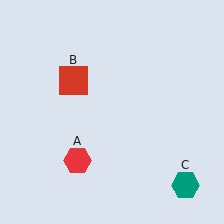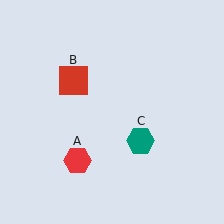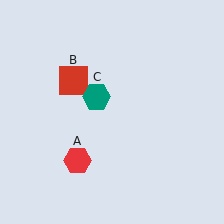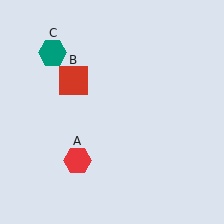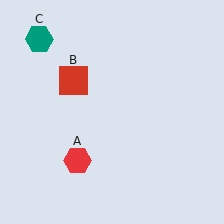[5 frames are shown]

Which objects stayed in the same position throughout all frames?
Red hexagon (object A) and red square (object B) remained stationary.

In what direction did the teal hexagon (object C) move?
The teal hexagon (object C) moved up and to the left.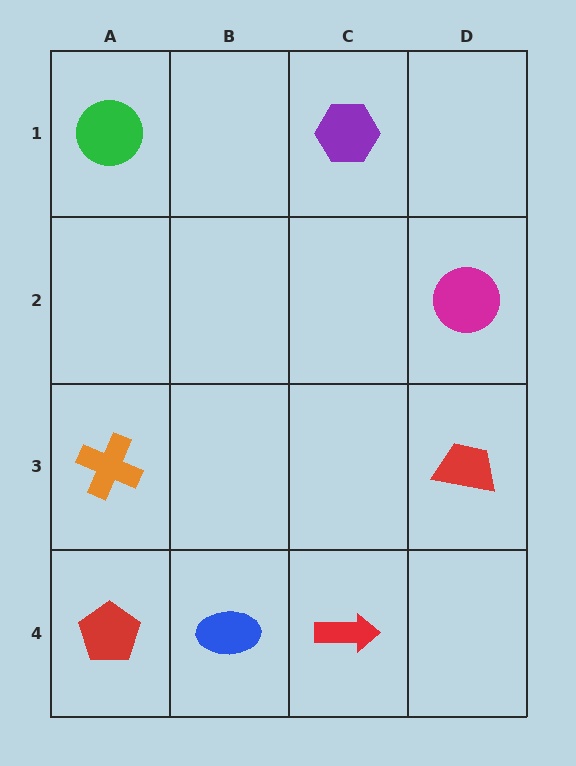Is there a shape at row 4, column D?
No, that cell is empty.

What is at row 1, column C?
A purple hexagon.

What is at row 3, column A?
An orange cross.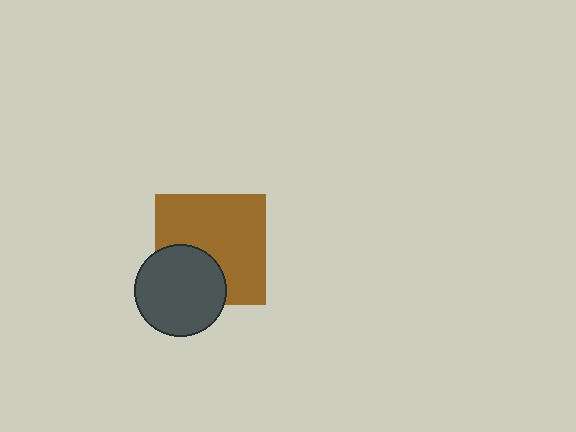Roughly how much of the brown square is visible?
Most of it is visible (roughly 69%).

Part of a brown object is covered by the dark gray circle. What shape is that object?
It is a square.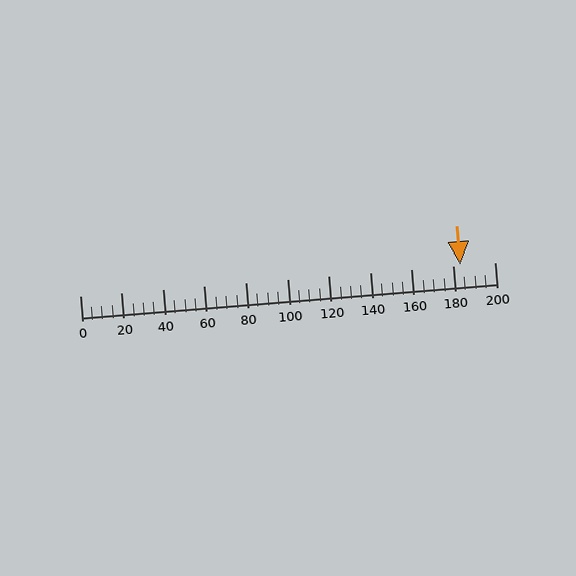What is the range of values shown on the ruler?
The ruler shows values from 0 to 200.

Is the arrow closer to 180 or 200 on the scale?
The arrow is closer to 180.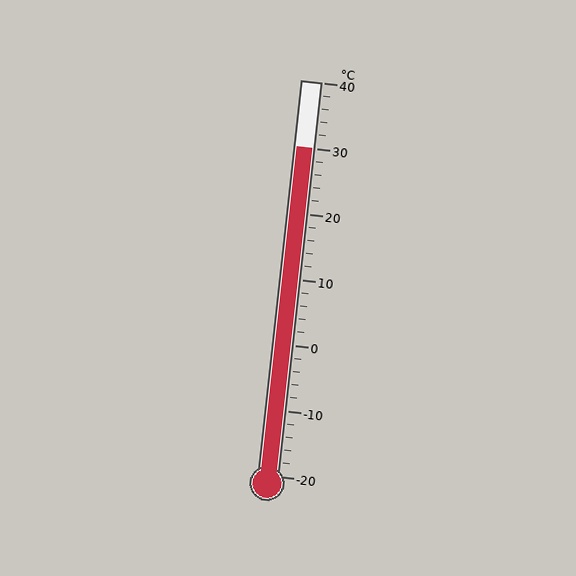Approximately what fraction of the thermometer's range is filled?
The thermometer is filled to approximately 85% of its range.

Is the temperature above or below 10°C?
The temperature is above 10°C.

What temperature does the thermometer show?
The thermometer shows approximately 30°C.